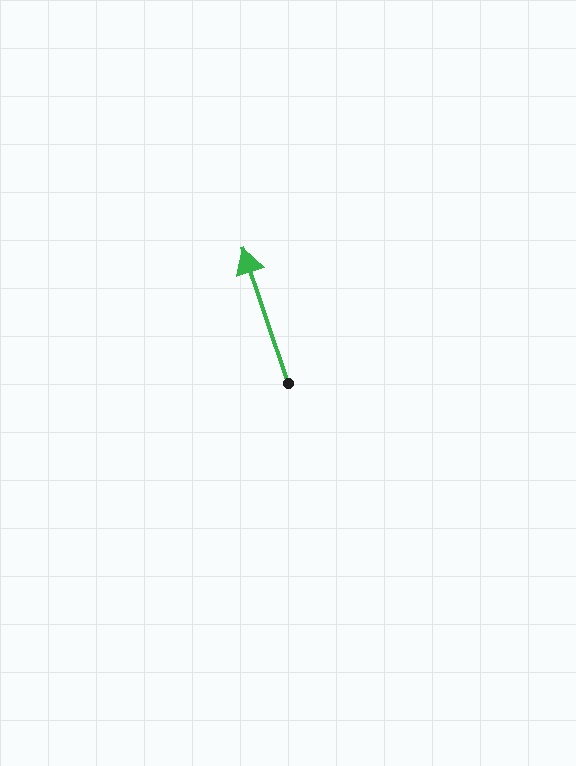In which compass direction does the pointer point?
North.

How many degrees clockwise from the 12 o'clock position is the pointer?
Approximately 341 degrees.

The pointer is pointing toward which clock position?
Roughly 11 o'clock.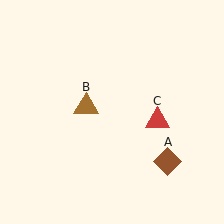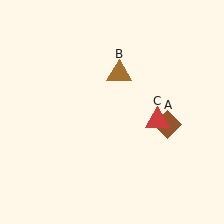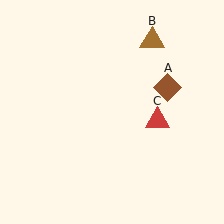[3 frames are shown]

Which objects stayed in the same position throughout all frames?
Red triangle (object C) remained stationary.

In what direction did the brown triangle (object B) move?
The brown triangle (object B) moved up and to the right.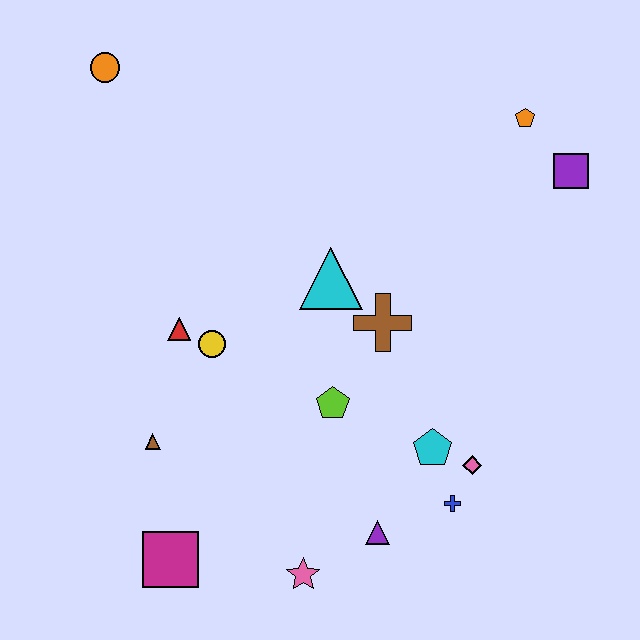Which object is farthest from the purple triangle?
The orange circle is farthest from the purple triangle.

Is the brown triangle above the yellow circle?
No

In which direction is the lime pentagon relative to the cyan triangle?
The lime pentagon is below the cyan triangle.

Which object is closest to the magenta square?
The brown triangle is closest to the magenta square.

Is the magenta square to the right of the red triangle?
No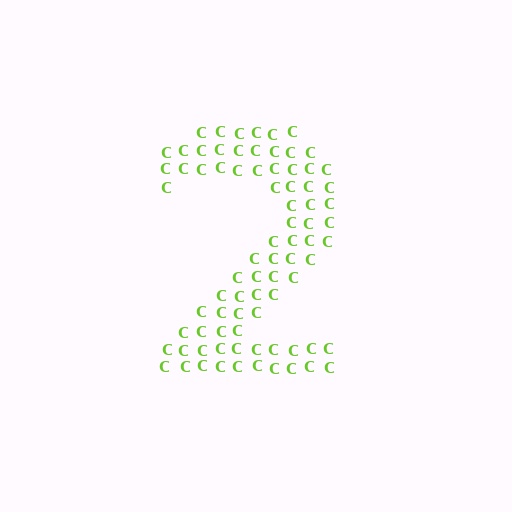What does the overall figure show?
The overall figure shows the digit 2.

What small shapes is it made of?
It is made of small letter C's.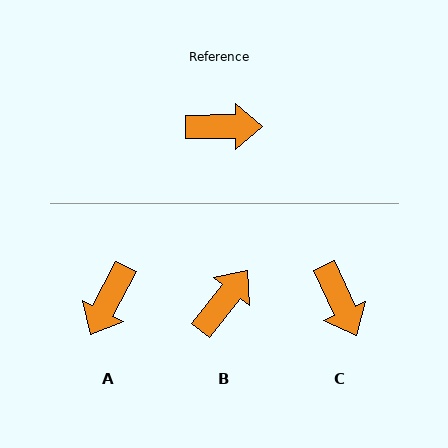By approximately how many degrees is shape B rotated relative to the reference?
Approximately 51 degrees counter-clockwise.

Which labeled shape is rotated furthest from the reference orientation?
A, about 118 degrees away.